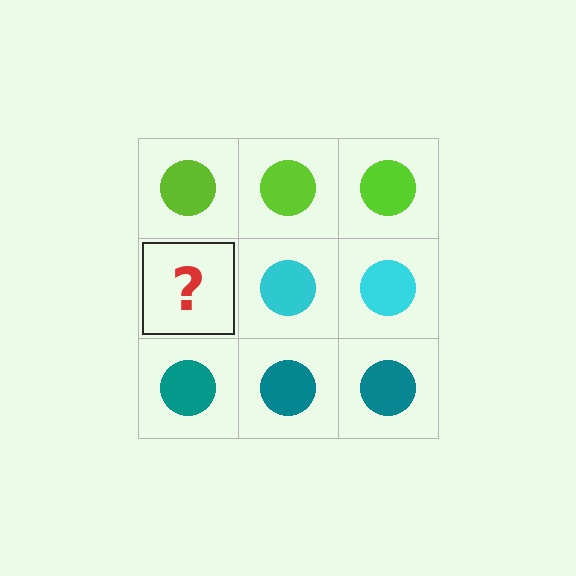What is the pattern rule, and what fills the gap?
The rule is that each row has a consistent color. The gap should be filled with a cyan circle.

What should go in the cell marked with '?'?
The missing cell should contain a cyan circle.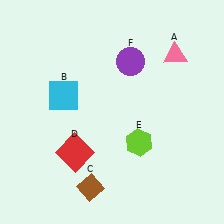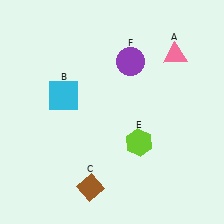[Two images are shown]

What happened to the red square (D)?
The red square (D) was removed in Image 2. It was in the bottom-left area of Image 1.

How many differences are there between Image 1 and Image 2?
There is 1 difference between the two images.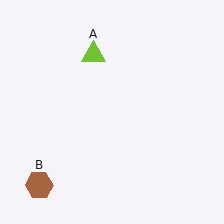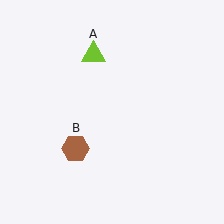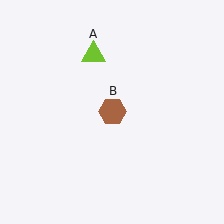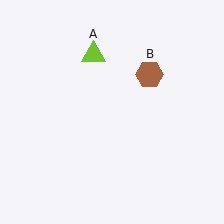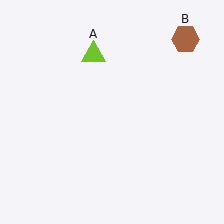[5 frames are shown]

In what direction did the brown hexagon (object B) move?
The brown hexagon (object B) moved up and to the right.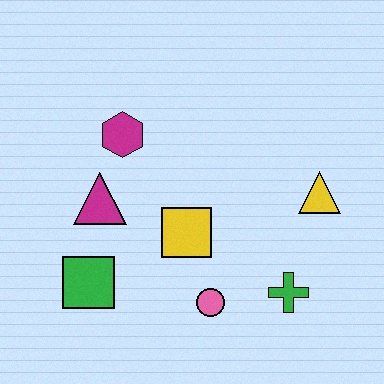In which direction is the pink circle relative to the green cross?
The pink circle is to the left of the green cross.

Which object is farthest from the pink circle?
The magenta hexagon is farthest from the pink circle.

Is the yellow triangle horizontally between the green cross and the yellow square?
No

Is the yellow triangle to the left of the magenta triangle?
No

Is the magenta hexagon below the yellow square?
No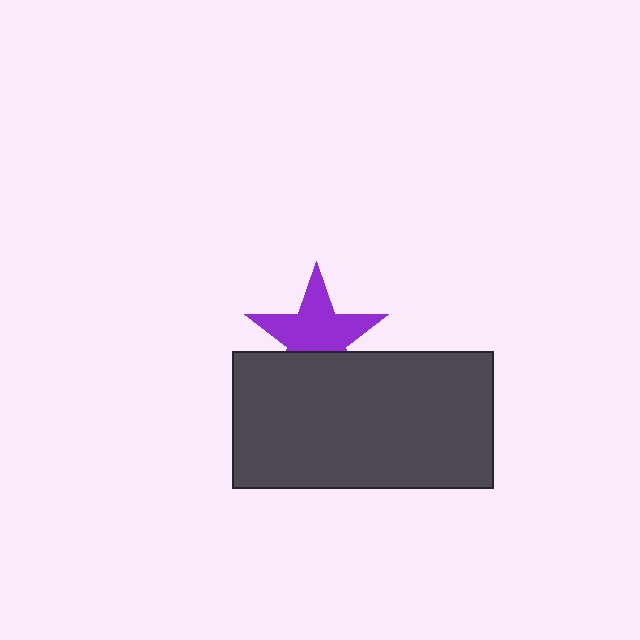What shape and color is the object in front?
The object in front is a dark gray rectangle.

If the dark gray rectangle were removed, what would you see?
You would see the complete purple star.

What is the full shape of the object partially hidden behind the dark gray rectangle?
The partially hidden object is a purple star.